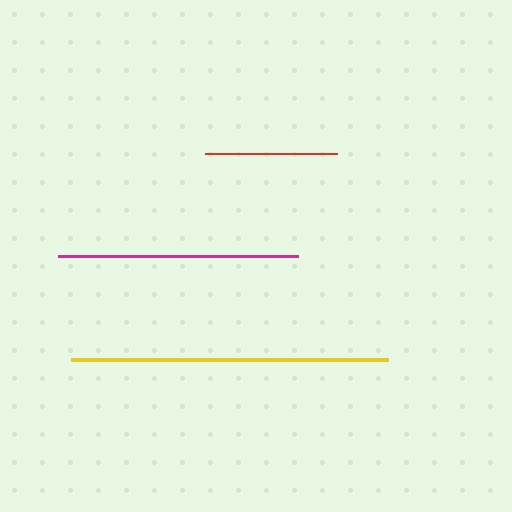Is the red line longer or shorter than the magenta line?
The magenta line is longer than the red line.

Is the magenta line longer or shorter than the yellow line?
The yellow line is longer than the magenta line.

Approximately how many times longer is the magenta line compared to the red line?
The magenta line is approximately 1.8 times the length of the red line.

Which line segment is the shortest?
The red line is the shortest at approximately 132 pixels.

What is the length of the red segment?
The red segment is approximately 132 pixels long.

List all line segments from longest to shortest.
From longest to shortest: yellow, magenta, red.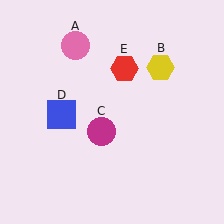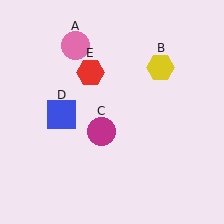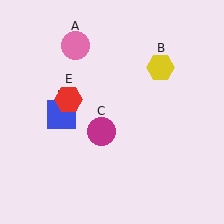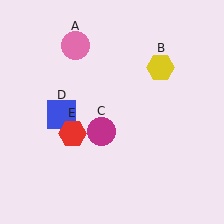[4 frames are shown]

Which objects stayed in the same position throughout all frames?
Pink circle (object A) and yellow hexagon (object B) and magenta circle (object C) and blue square (object D) remained stationary.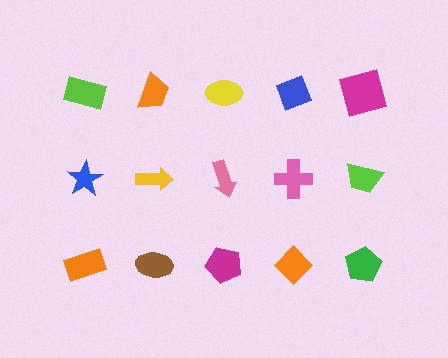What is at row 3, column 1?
An orange rectangle.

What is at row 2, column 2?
A yellow arrow.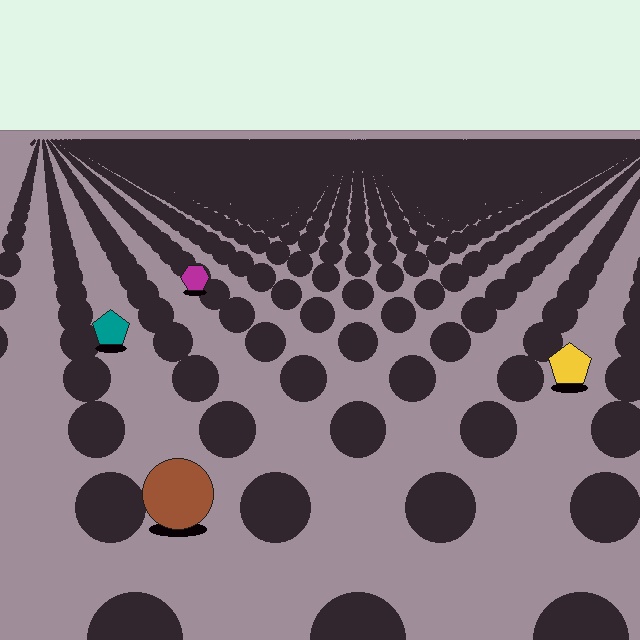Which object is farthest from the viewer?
The magenta hexagon is farthest from the viewer. It appears smaller and the ground texture around it is denser.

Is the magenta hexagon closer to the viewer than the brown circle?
No. The brown circle is closer — you can tell from the texture gradient: the ground texture is coarser near it.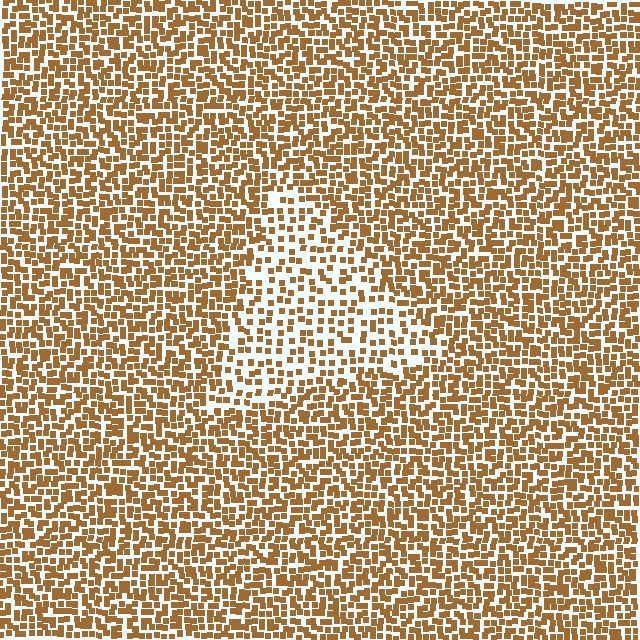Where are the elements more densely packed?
The elements are more densely packed outside the triangle boundary.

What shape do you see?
I see a triangle.